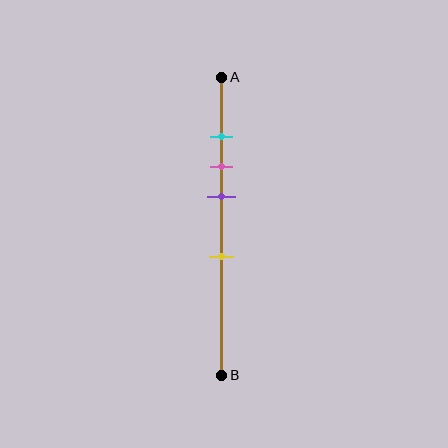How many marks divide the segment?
There are 4 marks dividing the segment.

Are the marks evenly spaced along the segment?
No, the marks are not evenly spaced.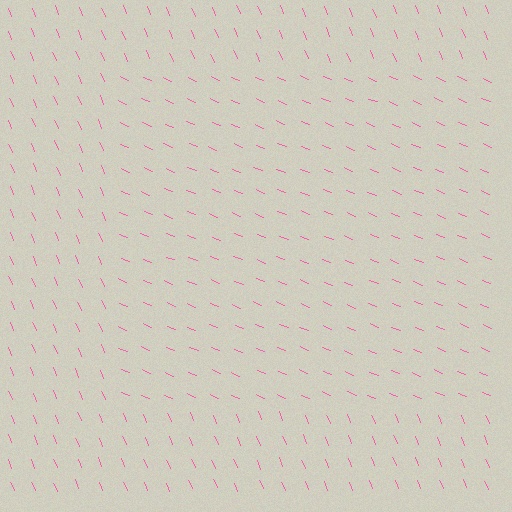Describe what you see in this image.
The image is filled with small pink line segments. A rectangle region in the image has lines oriented differently from the surrounding lines, creating a visible texture boundary.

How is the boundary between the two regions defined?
The boundary is defined purely by a change in line orientation (approximately 45 degrees difference). All lines are the same color and thickness.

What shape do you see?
I see a rectangle.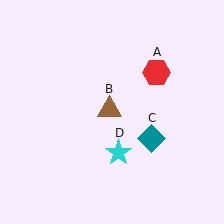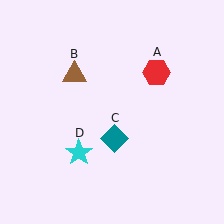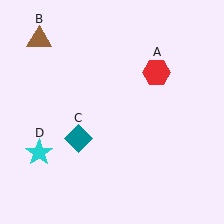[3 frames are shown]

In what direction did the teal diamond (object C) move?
The teal diamond (object C) moved left.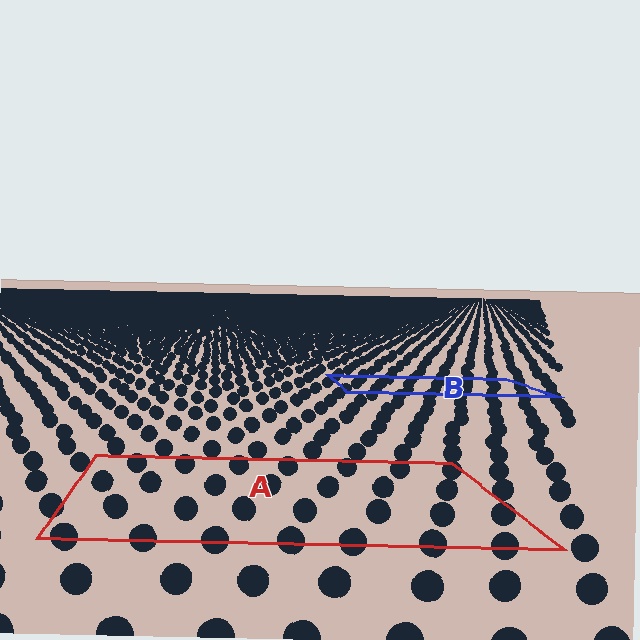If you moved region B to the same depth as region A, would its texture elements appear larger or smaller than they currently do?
They would appear larger. At a closer depth, the same texture elements are projected at a bigger on-screen size.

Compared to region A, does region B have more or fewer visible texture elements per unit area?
Region B has more texture elements per unit area — they are packed more densely because it is farther away.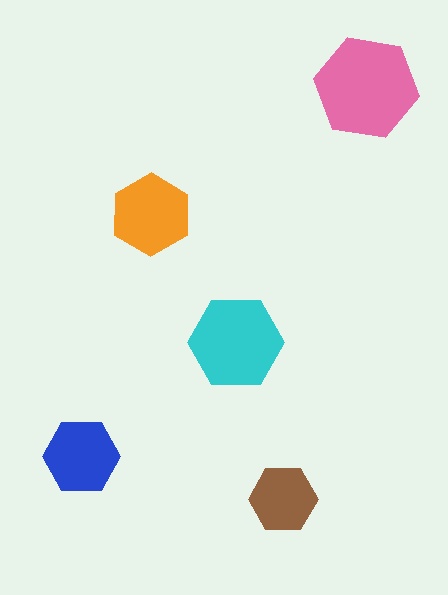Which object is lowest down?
The brown hexagon is bottommost.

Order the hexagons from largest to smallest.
the pink one, the cyan one, the orange one, the blue one, the brown one.